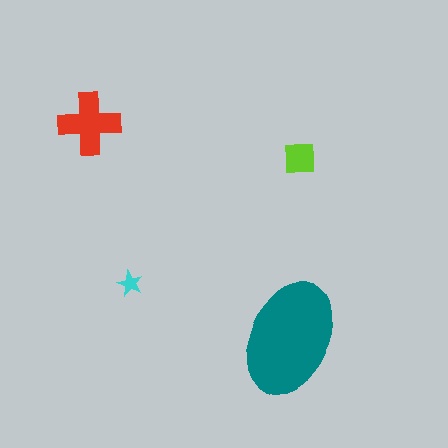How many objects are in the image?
There are 4 objects in the image.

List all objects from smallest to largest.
The cyan star, the lime square, the red cross, the teal ellipse.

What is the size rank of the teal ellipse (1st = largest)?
1st.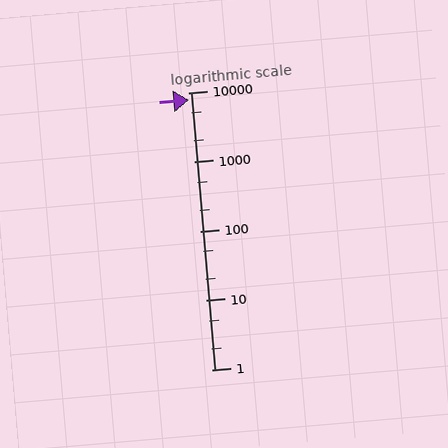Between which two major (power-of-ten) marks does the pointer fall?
The pointer is between 1000 and 10000.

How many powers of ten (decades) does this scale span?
The scale spans 4 decades, from 1 to 10000.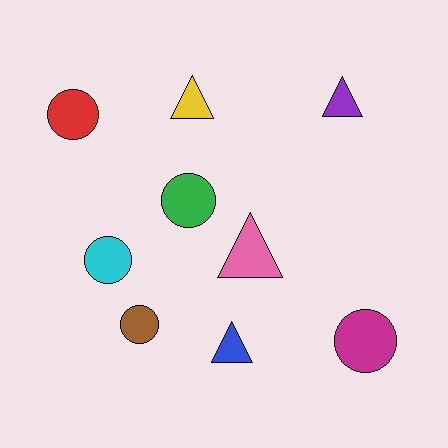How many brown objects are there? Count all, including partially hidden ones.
There is 1 brown object.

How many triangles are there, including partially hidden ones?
There are 4 triangles.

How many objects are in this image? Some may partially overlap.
There are 9 objects.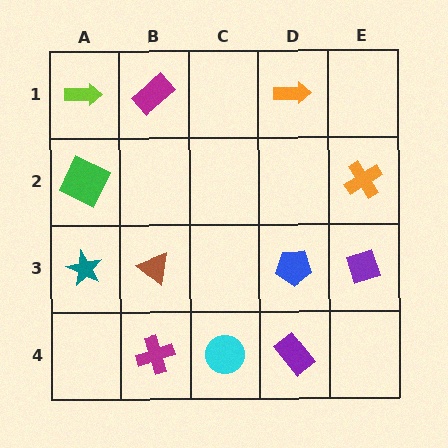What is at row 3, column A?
A teal star.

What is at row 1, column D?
An orange arrow.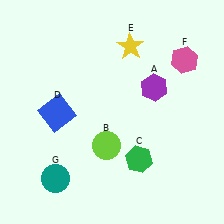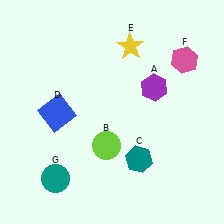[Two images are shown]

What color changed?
The hexagon (C) changed from green in Image 1 to teal in Image 2.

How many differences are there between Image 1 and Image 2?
There is 1 difference between the two images.